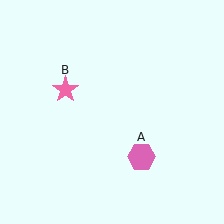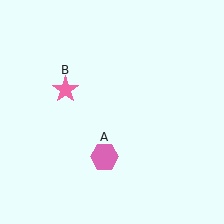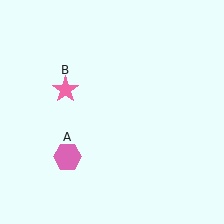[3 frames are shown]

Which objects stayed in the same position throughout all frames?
Pink star (object B) remained stationary.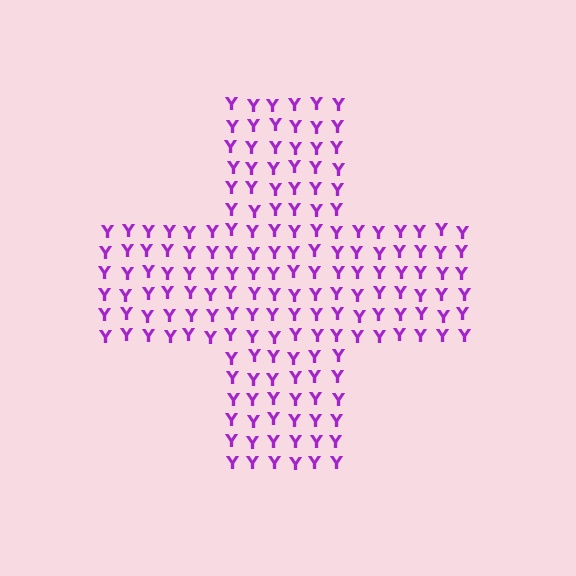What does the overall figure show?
The overall figure shows a cross.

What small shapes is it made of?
It is made of small letter Y's.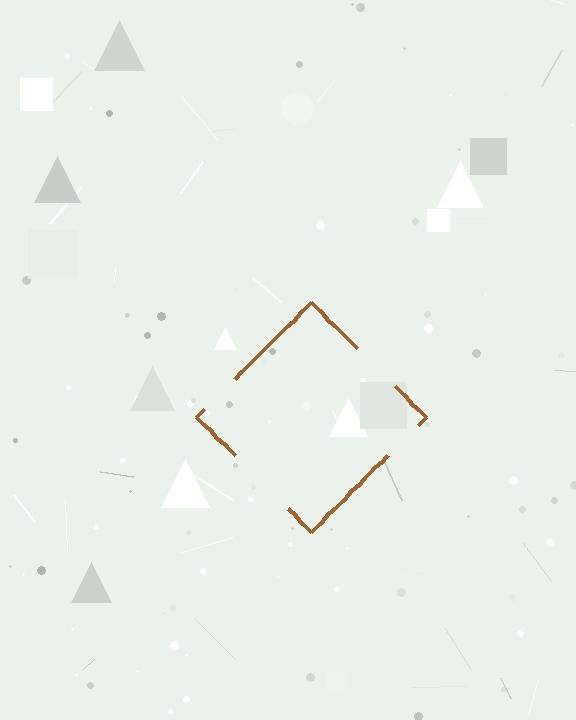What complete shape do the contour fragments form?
The contour fragments form a diamond.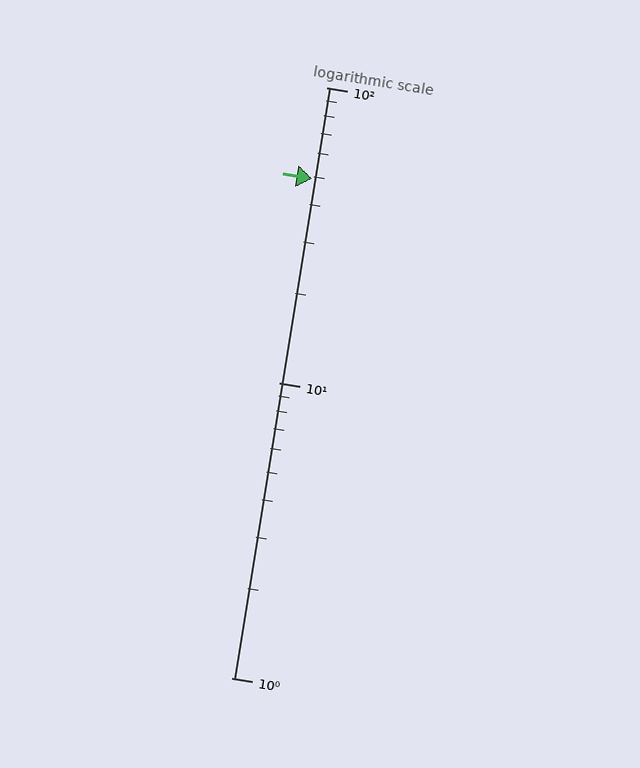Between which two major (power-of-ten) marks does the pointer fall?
The pointer is between 10 and 100.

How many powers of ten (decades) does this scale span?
The scale spans 2 decades, from 1 to 100.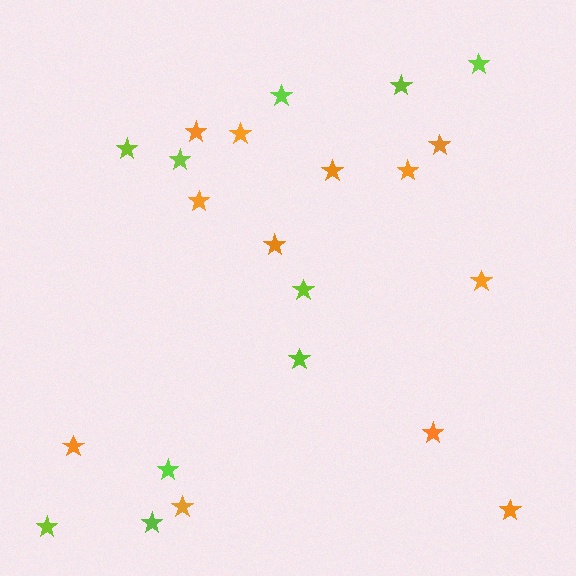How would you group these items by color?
There are 2 groups: one group of orange stars (12) and one group of lime stars (10).